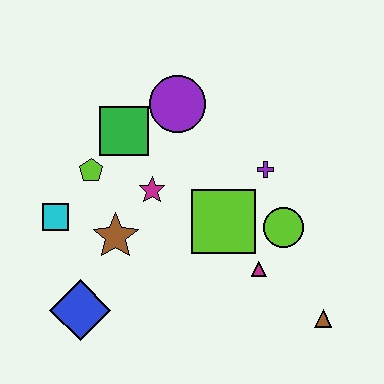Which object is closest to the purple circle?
The green square is closest to the purple circle.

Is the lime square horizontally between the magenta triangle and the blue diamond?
Yes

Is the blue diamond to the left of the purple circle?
Yes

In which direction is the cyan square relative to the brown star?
The cyan square is to the left of the brown star.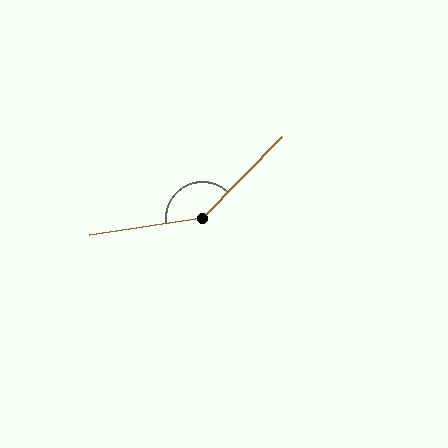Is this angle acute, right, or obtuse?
It is obtuse.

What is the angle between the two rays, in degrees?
Approximately 143 degrees.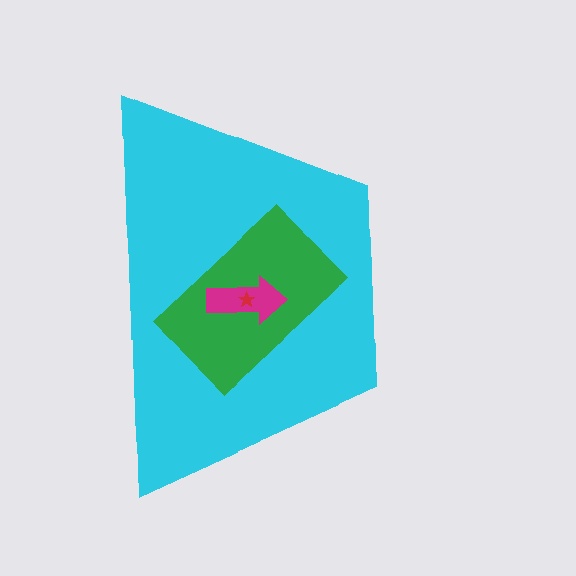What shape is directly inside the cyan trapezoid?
The green rectangle.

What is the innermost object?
The red star.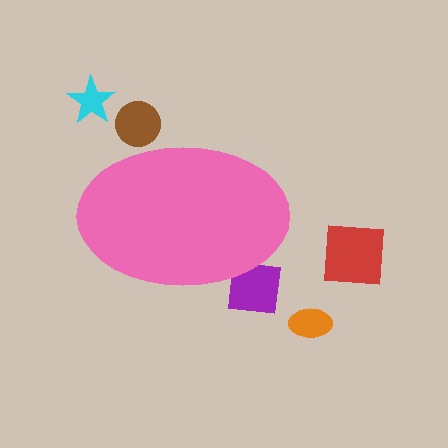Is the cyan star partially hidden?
No, the cyan star is fully visible.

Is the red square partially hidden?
No, the red square is fully visible.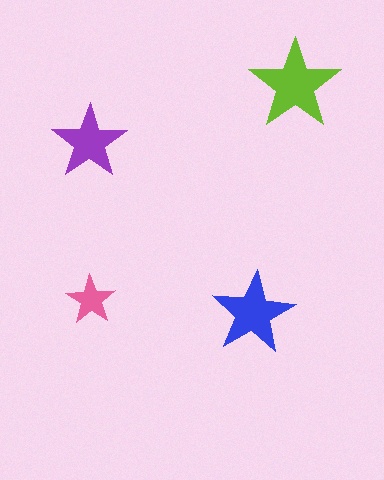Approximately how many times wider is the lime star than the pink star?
About 2 times wider.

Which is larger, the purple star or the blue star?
The blue one.